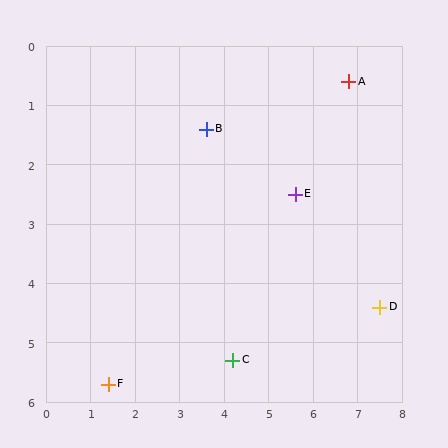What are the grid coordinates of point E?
Point E is at approximately (5.6, 2.5).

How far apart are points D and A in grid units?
Points D and A are about 3.9 grid units apart.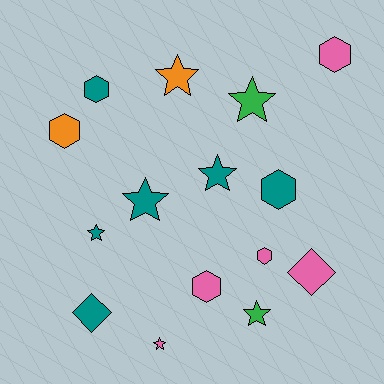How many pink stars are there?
There is 1 pink star.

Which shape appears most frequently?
Star, with 7 objects.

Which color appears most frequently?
Teal, with 6 objects.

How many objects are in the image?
There are 15 objects.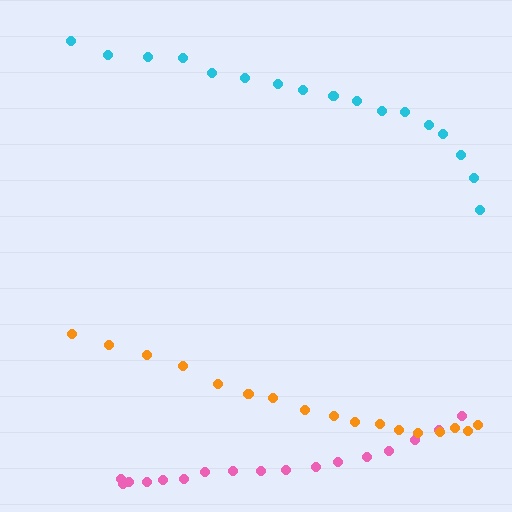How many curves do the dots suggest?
There are 3 distinct paths.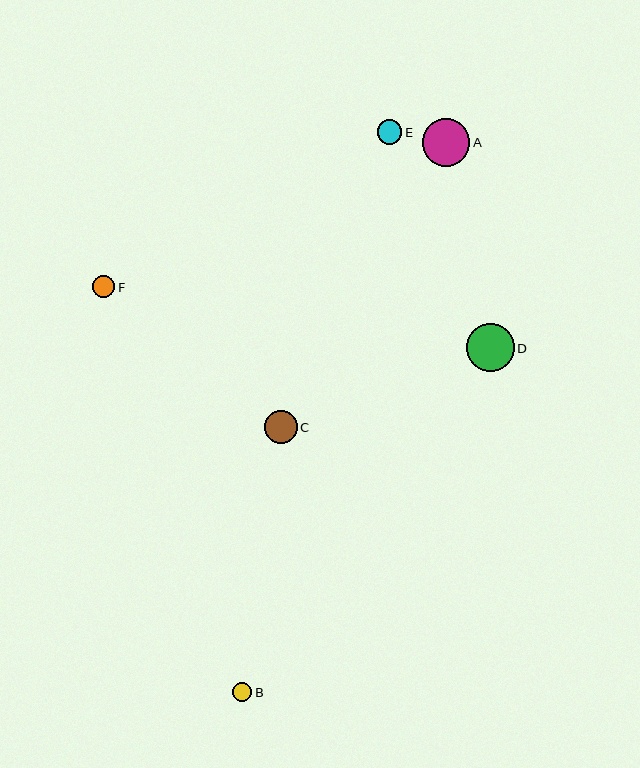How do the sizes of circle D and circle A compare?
Circle D and circle A are approximately the same size.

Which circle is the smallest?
Circle B is the smallest with a size of approximately 19 pixels.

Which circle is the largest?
Circle D is the largest with a size of approximately 48 pixels.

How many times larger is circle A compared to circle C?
Circle A is approximately 1.4 times the size of circle C.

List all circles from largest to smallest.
From largest to smallest: D, A, C, E, F, B.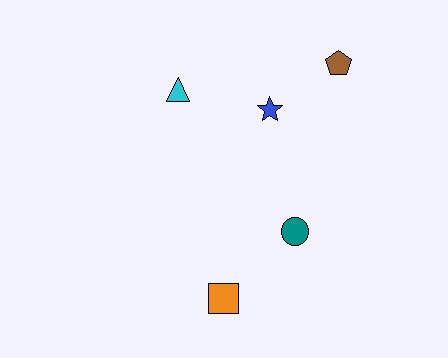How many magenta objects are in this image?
There are no magenta objects.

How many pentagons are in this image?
There is 1 pentagon.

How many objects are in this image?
There are 5 objects.